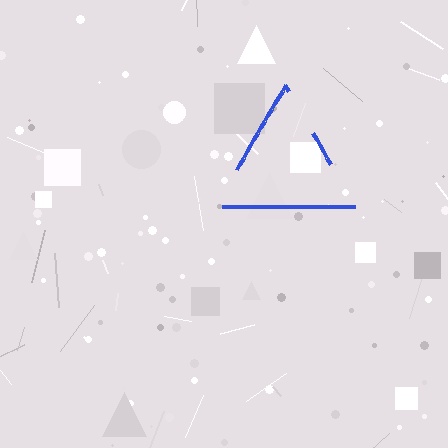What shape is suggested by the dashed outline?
The dashed outline suggests a triangle.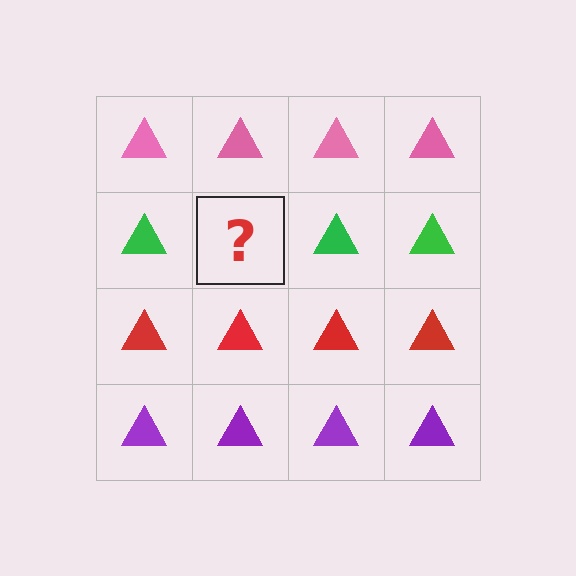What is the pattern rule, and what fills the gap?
The rule is that each row has a consistent color. The gap should be filled with a green triangle.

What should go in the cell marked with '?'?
The missing cell should contain a green triangle.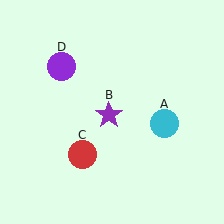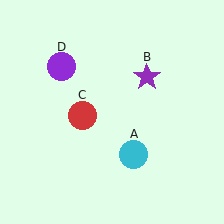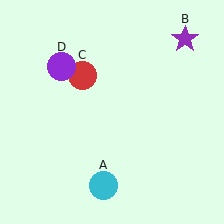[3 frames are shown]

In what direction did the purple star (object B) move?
The purple star (object B) moved up and to the right.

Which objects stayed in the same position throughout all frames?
Purple circle (object D) remained stationary.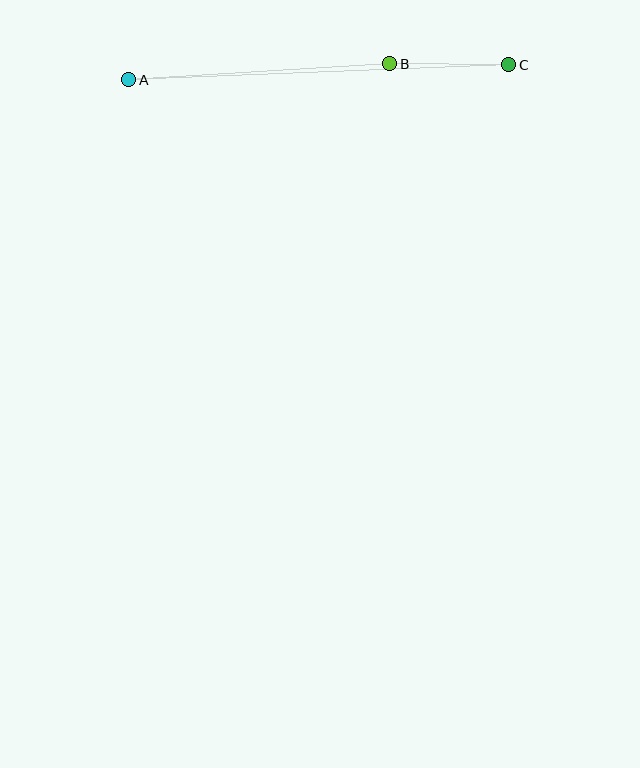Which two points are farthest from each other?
Points A and C are farthest from each other.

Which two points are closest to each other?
Points B and C are closest to each other.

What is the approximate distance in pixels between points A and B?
The distance between A and B is approximately 261 pixels.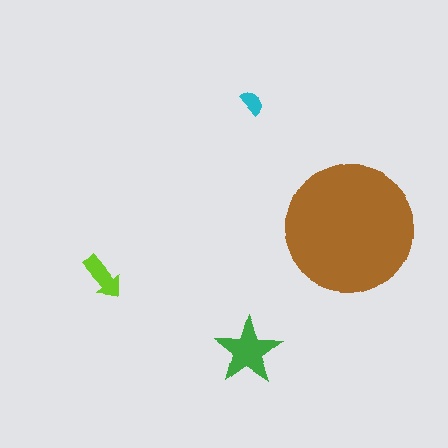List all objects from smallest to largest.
The cyan semicircle, the lime arrow, the green star, the brown circle.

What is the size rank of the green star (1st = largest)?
2nd.